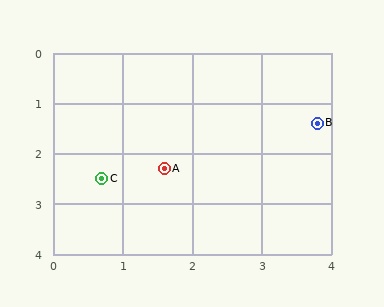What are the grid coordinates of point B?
Point B is at approximately (3.8, 1.4).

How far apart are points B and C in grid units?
Points B and C are about 3.3 grid units apart.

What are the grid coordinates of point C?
Point C is at approximately (0.7, 2.5).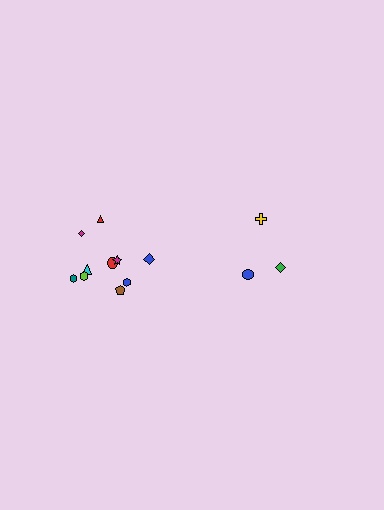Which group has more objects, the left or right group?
The left group.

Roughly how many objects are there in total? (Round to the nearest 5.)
Roughly 15 objects in total.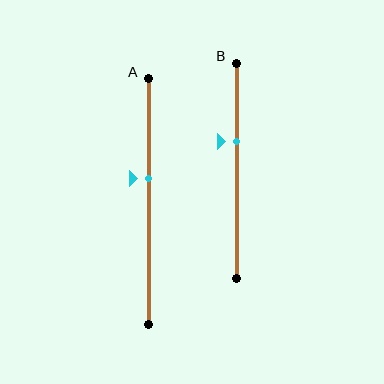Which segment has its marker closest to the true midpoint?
Segment A has its marker closest to the true midpoint.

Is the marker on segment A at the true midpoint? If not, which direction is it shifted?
No, the marker on segment A is shifted upward by about 9% of the segment length.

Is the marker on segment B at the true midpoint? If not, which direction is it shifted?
No, the marker on segment B is shifted upward by about 14% of the segment length.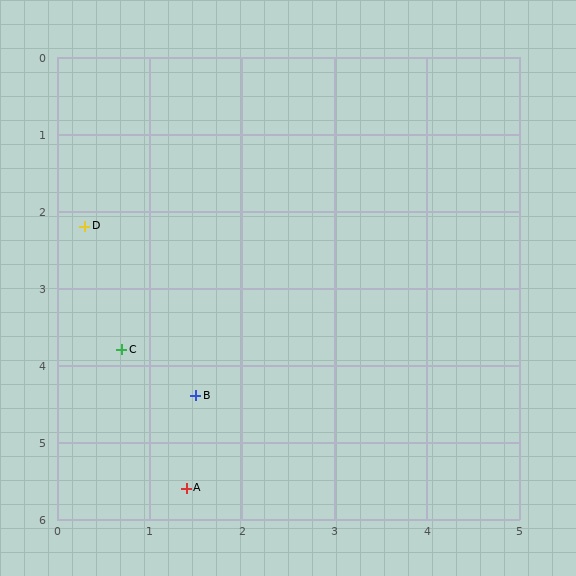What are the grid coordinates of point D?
Point D is at approximately (0.3, 2.2).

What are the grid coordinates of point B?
Point B is at approximately (1.5, 4.4).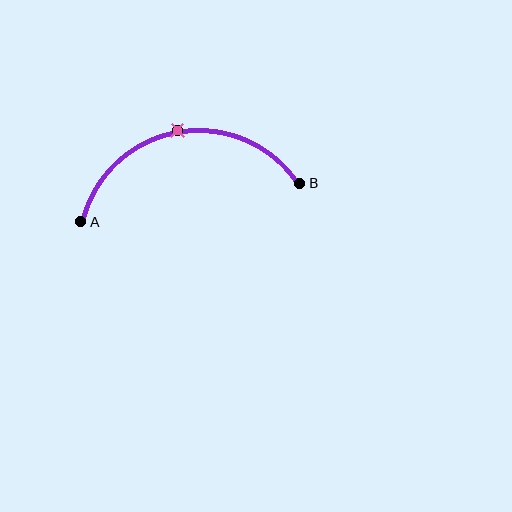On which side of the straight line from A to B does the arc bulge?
The arc bulges above the straight line connecting A and B.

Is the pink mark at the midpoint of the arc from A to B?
Yes. The pink mark lies on the arc at equal arc-length from both A and B — it is the arc midpoint.